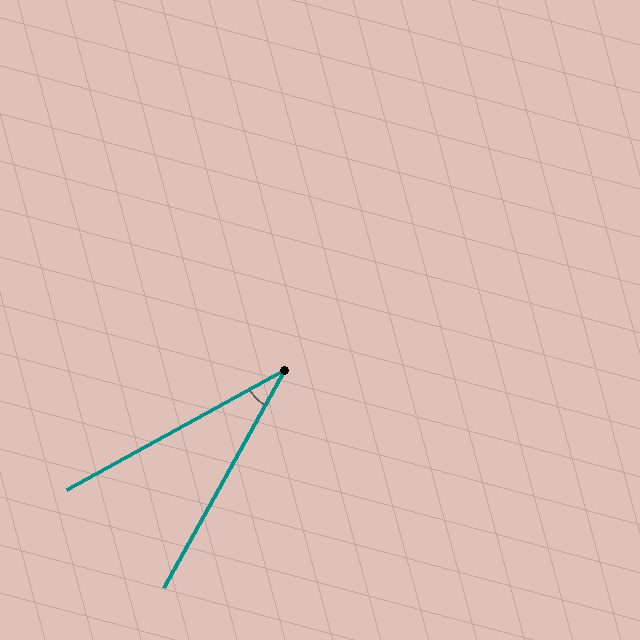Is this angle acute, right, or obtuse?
It is acute.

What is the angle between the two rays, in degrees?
Approximately 32 degrees.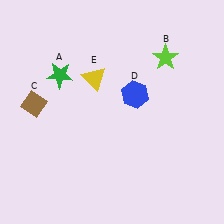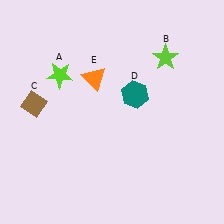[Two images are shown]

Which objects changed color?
A changed from green to lime. D changed from blue to teal. E changed from yellow to orange.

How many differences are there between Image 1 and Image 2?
There are 3 differences between the two images.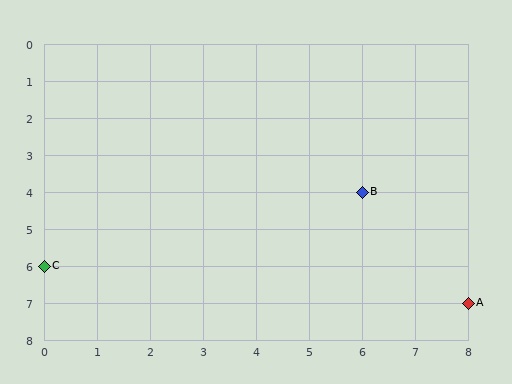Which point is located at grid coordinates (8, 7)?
Point A is at (8, 7).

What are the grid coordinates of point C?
Point C is at grid coordinates (0, 6).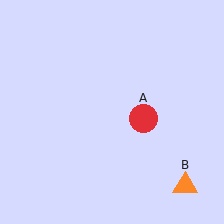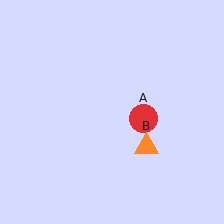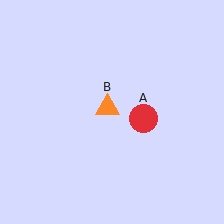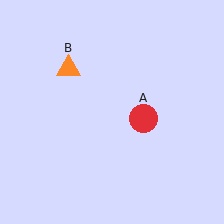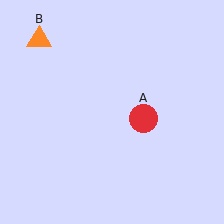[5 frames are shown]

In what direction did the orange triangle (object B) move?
The orange triangle (object B) moved up and to the left.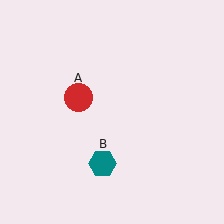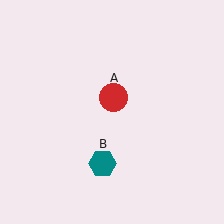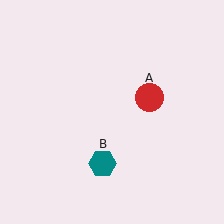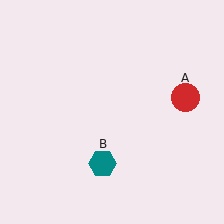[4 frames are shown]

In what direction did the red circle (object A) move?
The red circle (object A) moved right.